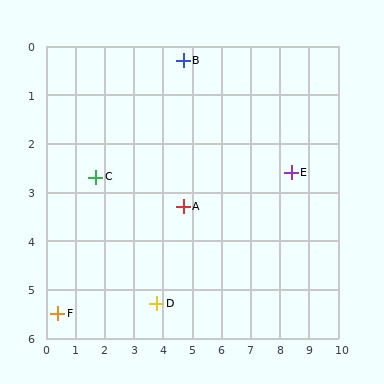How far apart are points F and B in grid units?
Points F and B are about 6.7 grid units apart.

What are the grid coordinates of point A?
Point A is at approximately (4.7, 3.3).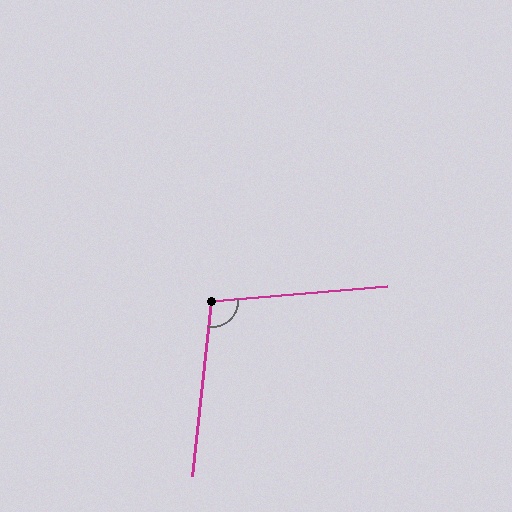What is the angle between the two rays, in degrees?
Approximately 101 degrees.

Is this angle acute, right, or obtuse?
It is obtuse.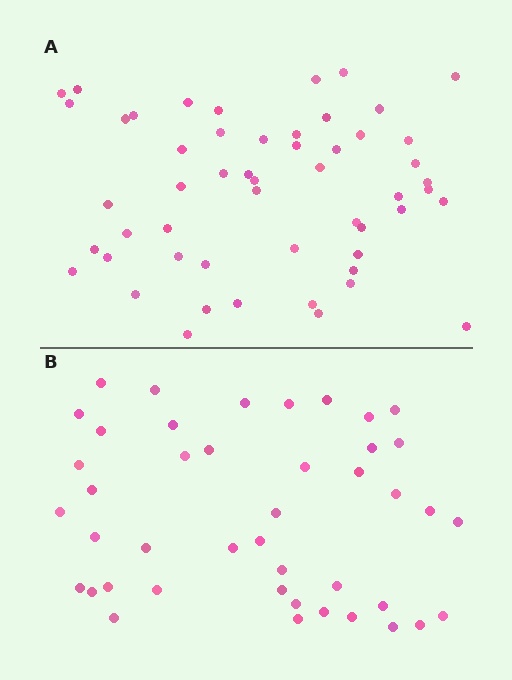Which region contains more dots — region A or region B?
Region A (the top region) has more dots.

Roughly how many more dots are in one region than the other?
Region A has roughly 10 or so more dots than region B.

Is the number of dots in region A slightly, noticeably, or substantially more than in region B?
Region A has only slightly more — the two regions are fairly close. The ratio is roughly 1.2 to 1.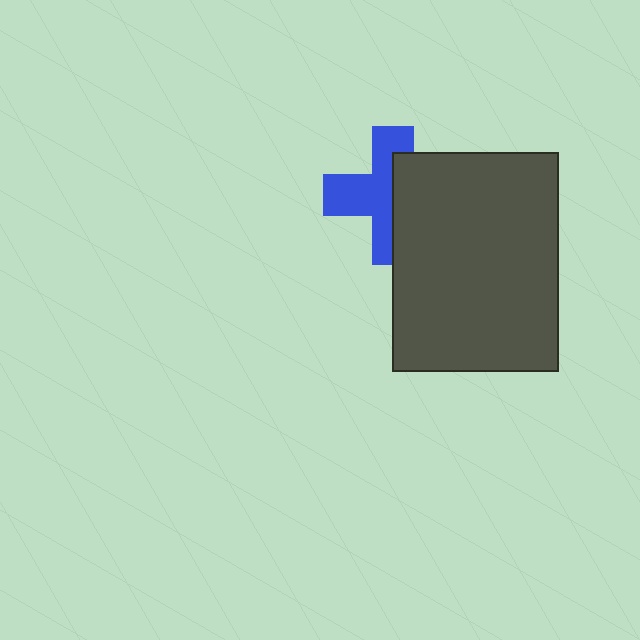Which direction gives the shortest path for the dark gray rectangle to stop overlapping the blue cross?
Moving right gives the shortest separation.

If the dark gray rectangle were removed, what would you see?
You would see the complete blue cross.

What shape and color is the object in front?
The object in front is a dark gray rectangle.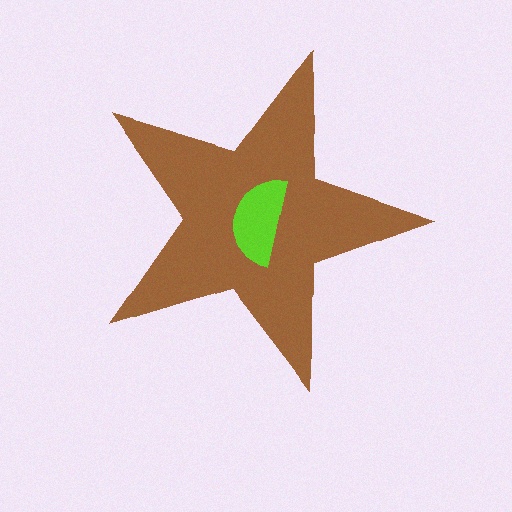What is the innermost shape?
The lime semicircle.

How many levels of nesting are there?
2.